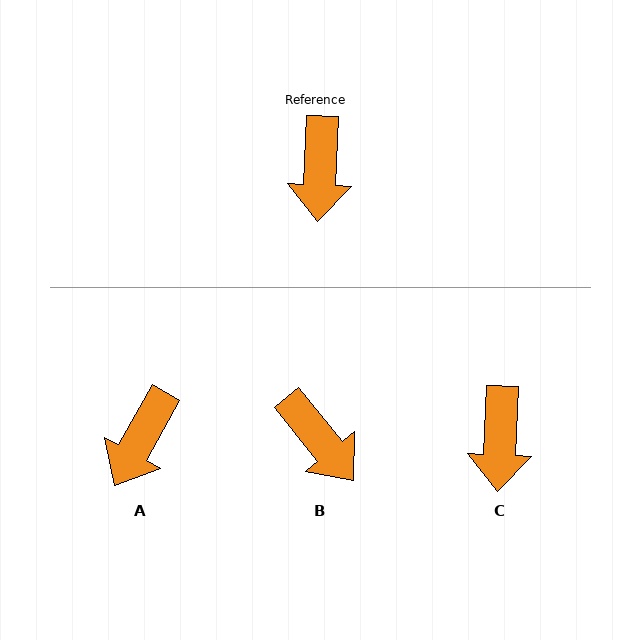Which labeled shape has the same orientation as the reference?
C.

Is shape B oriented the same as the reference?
No, it is off by about 41 degrees.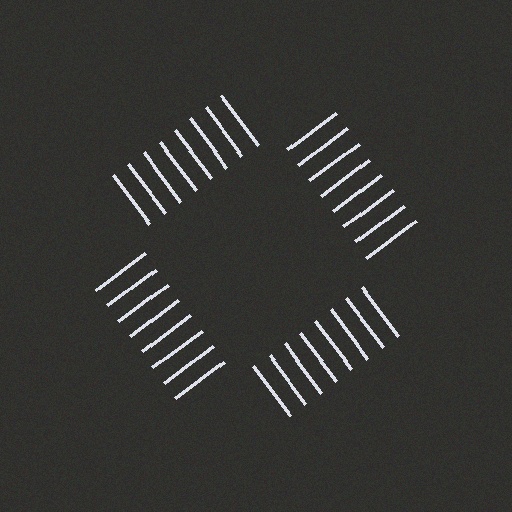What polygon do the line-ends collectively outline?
An illusory square — the line segments terminate on its edges but no continuous stroke is drawn.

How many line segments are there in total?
32 — 8 along each of the 4 edges.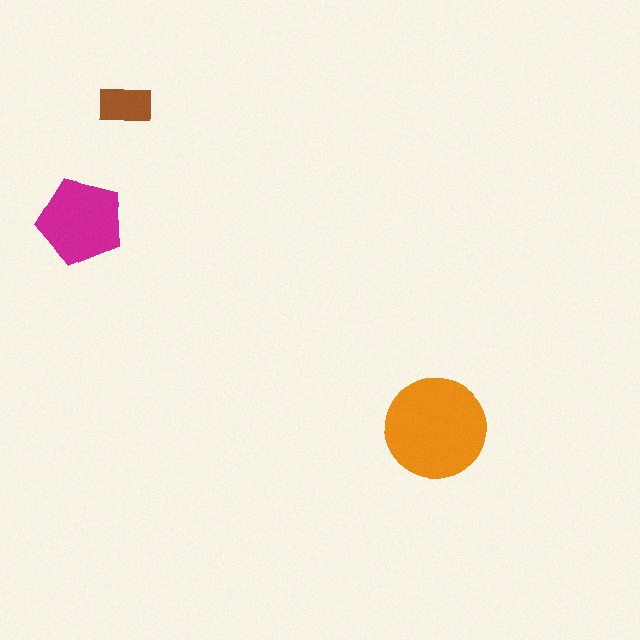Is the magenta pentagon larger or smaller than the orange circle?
Smaller.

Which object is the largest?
The orange circle.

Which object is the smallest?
The brown rectangle.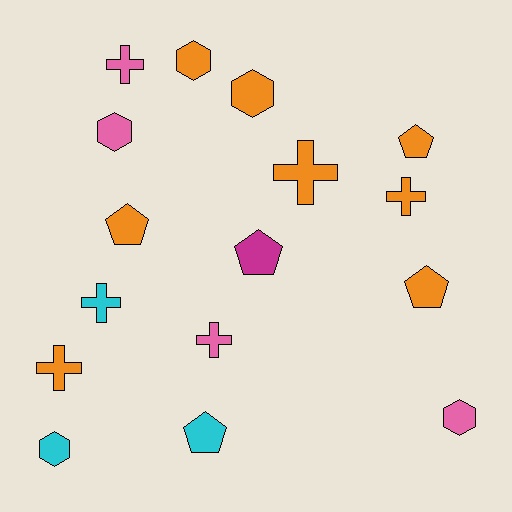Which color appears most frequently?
Orange, with 8 objects.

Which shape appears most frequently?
Cross, with 6 objects.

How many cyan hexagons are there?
There is 1 cyan hexagon.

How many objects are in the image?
There are 16 objects.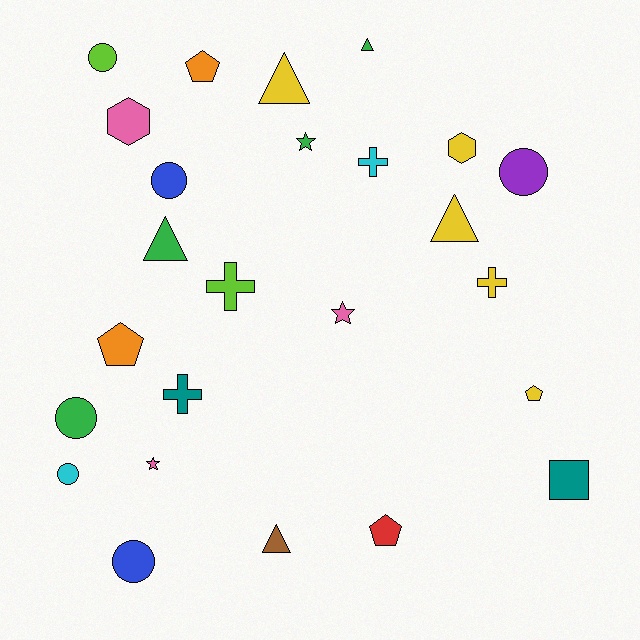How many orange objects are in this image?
There are 2 orange objects.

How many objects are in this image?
There are 25 objects.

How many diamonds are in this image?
There are no diamonds.